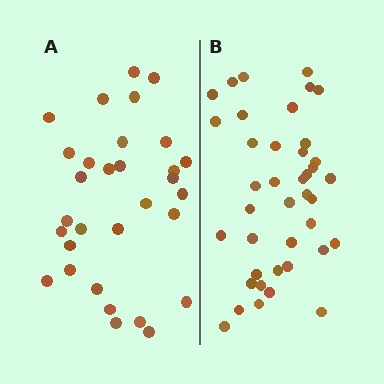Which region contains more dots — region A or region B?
Region B (the right region) has more dots.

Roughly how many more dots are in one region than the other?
Region B has roughly 8 or so more dots than region A.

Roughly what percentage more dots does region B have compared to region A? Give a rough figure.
About 30% more.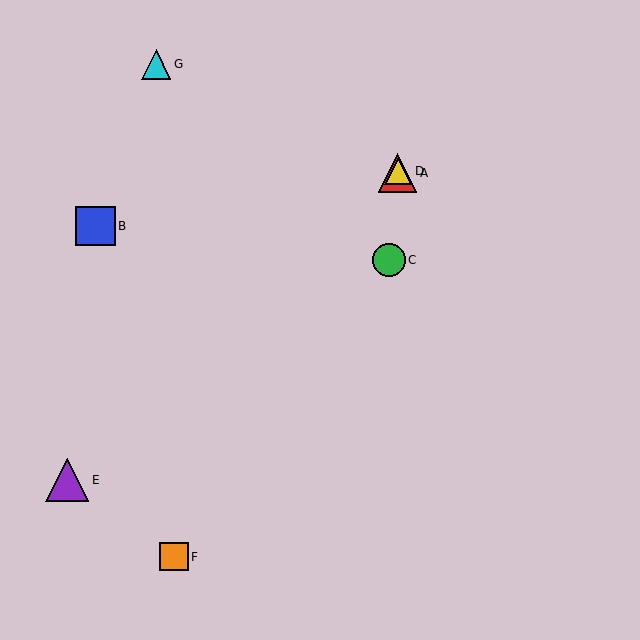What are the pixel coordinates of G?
Object G is at (156, 65).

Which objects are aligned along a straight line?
Objects A, D, F are aligned along a straight line.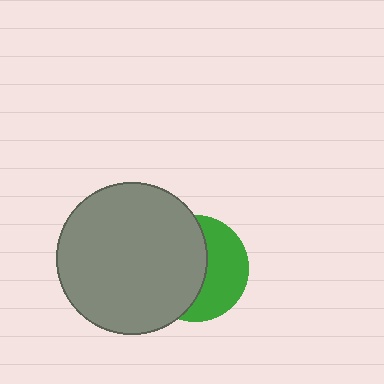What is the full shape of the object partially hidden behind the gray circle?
The partially hidden object is a green circle.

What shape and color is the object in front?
The object in front is a gray circle.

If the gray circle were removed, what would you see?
You would see the complete green circle.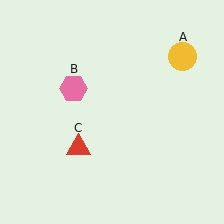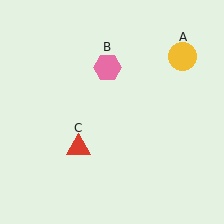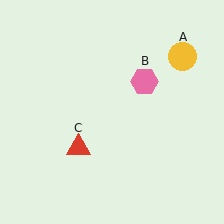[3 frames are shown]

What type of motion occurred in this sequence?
The pink hexagon (object B) rotated clockwise around the center of the scene.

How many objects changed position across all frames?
1 object changed position: pink hexagon (object B).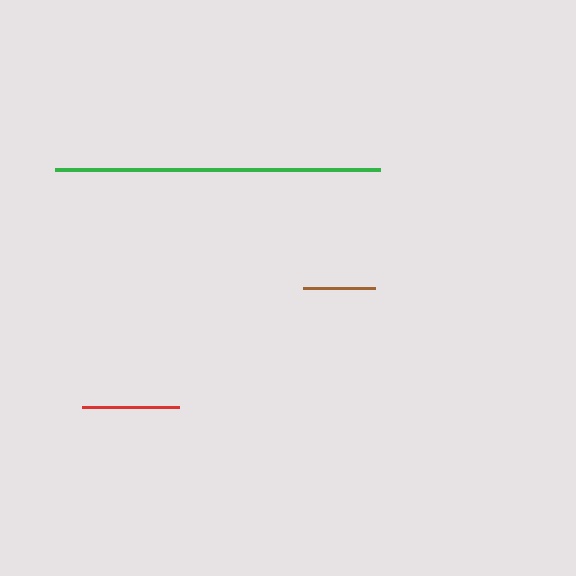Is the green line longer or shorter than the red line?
The green line is longer than the red line.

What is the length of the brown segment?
The brown segment is approximately 72 pixels long.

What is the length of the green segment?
The green segment is approximately 326 pixels long.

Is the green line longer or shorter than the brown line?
The green line is longer than the brown line.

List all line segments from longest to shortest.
From longest to shortest: green, red, brown.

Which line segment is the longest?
The green line is the longest at approximately 326 pixels.